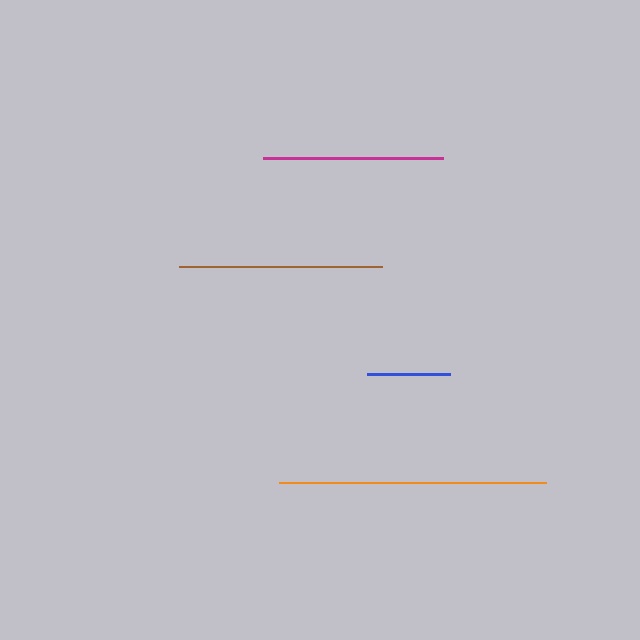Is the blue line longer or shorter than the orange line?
The orange line is longer than the blue line.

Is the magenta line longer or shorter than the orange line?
The orange line is longer than the magenta line.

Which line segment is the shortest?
The blue line is the shortest at approximately 83 pixels.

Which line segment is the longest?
The orange line is the longest at approximately 267 pixels.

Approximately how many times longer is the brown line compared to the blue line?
The brown line is approximately 2.4 times the length of the blue line.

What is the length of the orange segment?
The orange segment is approximately 267 pixels long.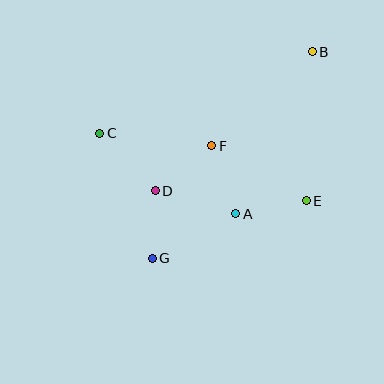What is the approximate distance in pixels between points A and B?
The distance between A and B is approximately 179 pixels.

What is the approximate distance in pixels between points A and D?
The distance between A and D is approximately 84 pixels.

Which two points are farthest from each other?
Points B and G are farthest from each other.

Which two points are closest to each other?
Points D and G are closest to each other.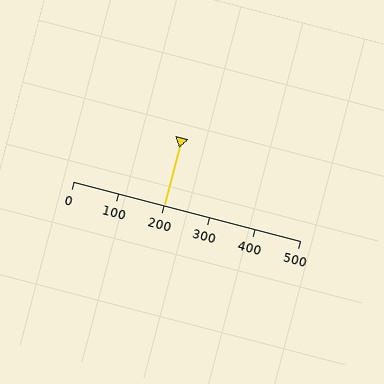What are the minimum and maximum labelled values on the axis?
The axis runs from 0 to 500.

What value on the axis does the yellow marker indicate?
The marker indicates approximately 200.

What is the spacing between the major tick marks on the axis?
The major ticks are spaced 100 apart.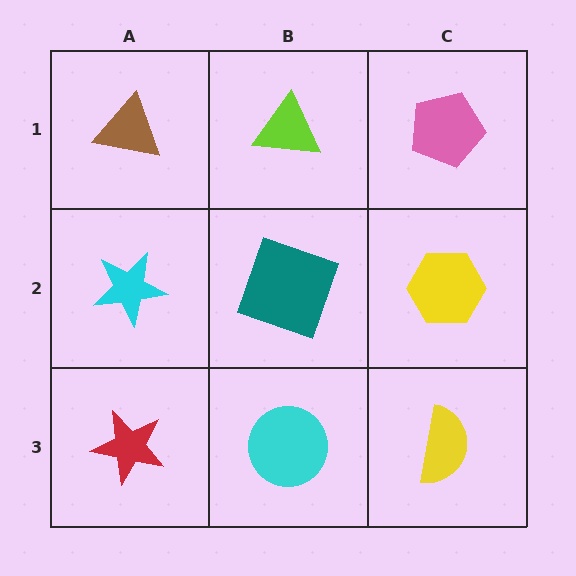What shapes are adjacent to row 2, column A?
A brown triangle (row 1, column A), a red star (row 3, column A), a teal square (row 2, column B).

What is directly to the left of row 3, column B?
A red star.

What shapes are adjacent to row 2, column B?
A lime triangle (row 1, column B), a cyan circle (row 3, column B), a cyan star (row 2, column A), a yellow hexagon (row 2, column C).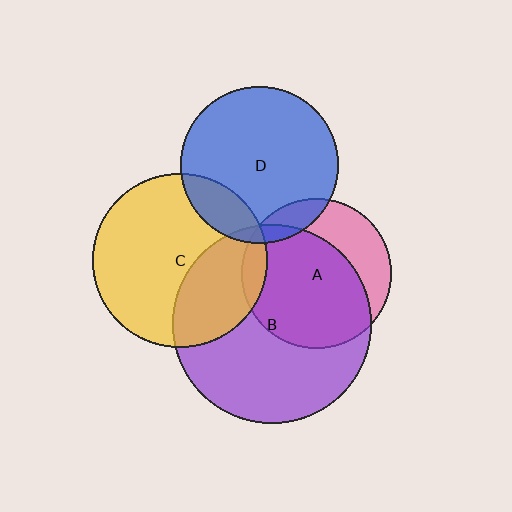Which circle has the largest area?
Circle B (purple).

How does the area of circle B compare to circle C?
Approximately 1.3 times.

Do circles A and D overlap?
Yes.